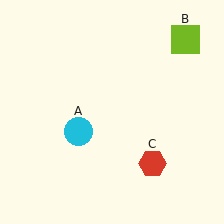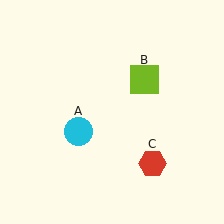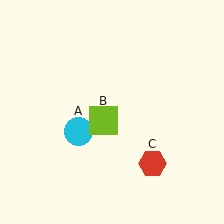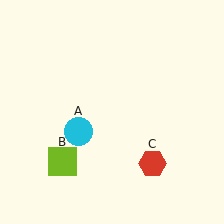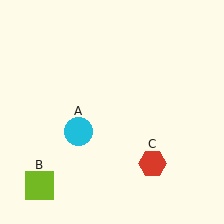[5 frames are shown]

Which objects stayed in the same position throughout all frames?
Cyan circle (object A) and red hexagon (object C) remained stationary.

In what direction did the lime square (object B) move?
The lime square (object B) moved down and to the left.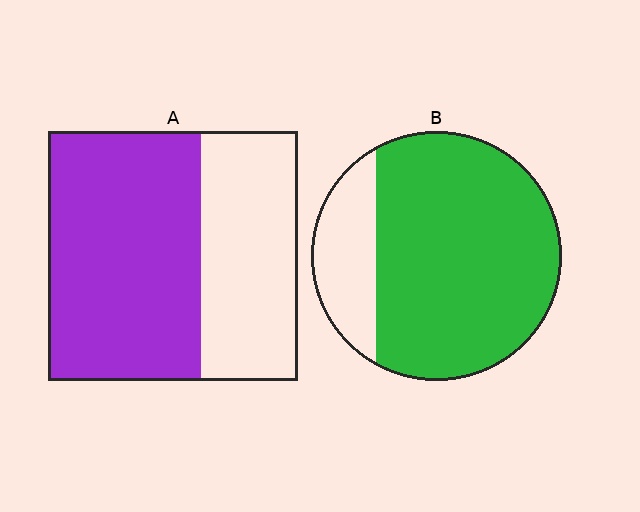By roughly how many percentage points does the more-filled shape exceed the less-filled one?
By roughly 20 percentage points (B over A).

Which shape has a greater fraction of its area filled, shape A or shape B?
Shape B.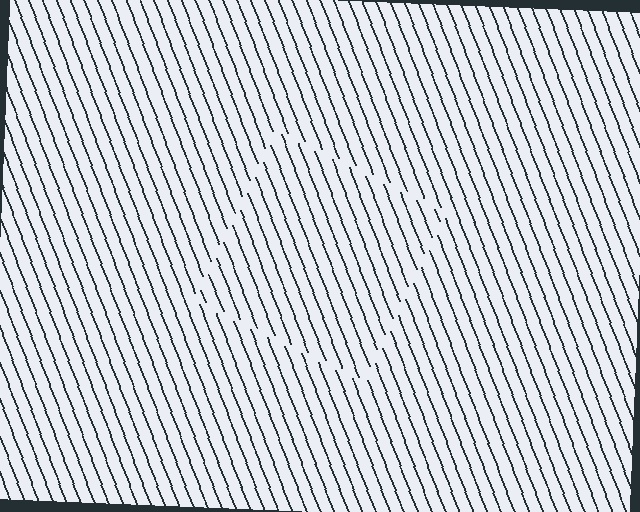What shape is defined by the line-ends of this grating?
An illusory square. The interior of the shape contains the same grating, shifted by half a period — the contour is defined by the phase discontinuity where line-ends from the inner and outer gratings abut.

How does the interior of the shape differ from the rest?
The interior of the shape contains the same grating, shifted by half a period — the contour is defined by the phase discontinuity where line-ends from the inner and outer gratings abut.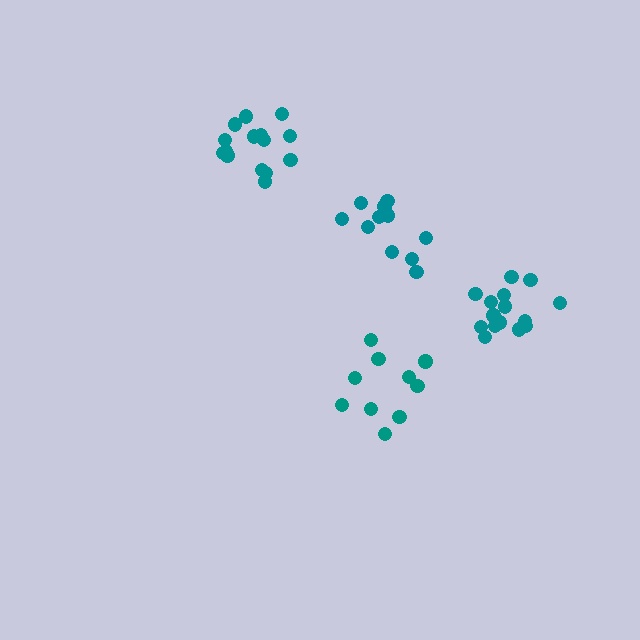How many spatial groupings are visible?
There are 4 spatial groupings.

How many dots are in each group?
Group 1: 15 dots, Group 2: 11 dots, Group 3: 10 dots, Group 4: 15 dots (51 total).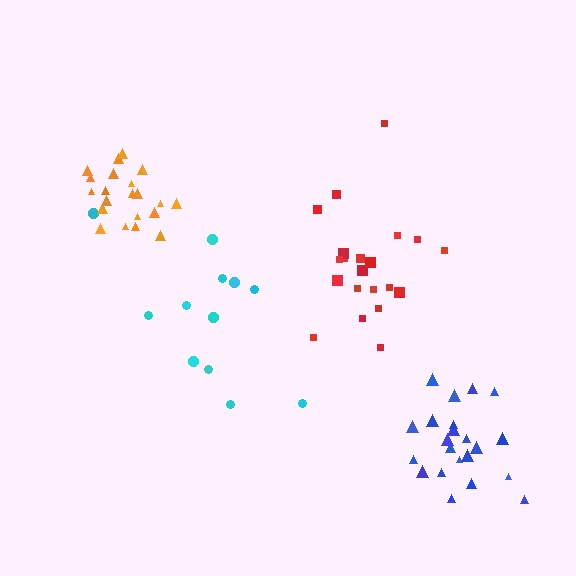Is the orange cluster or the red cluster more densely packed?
Orange.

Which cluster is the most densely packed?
Orange.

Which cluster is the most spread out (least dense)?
Cyan.